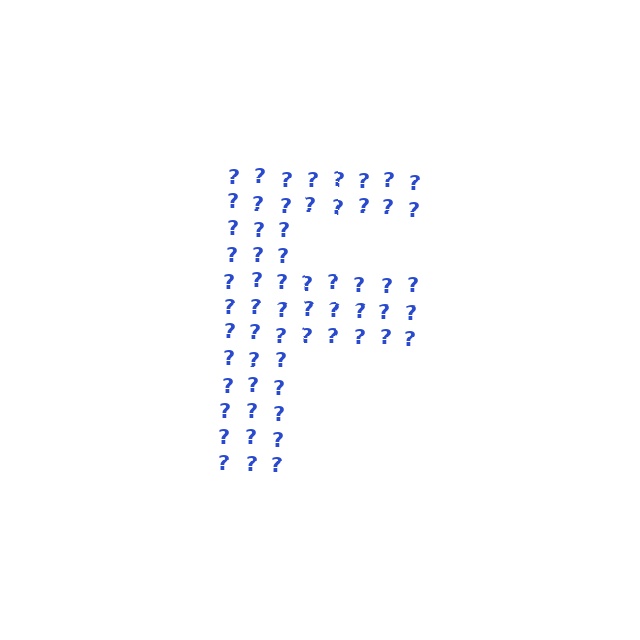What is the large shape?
The large shape is the letter F.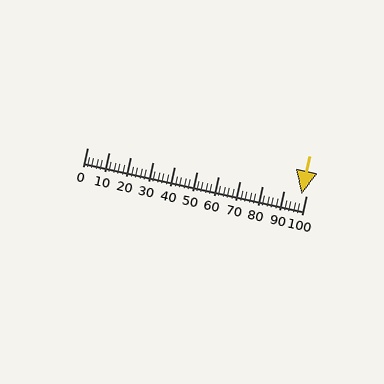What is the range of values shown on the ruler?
The ruler shows values from 0 to 100.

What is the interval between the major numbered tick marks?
The major tick marks are spaced 10 units apart.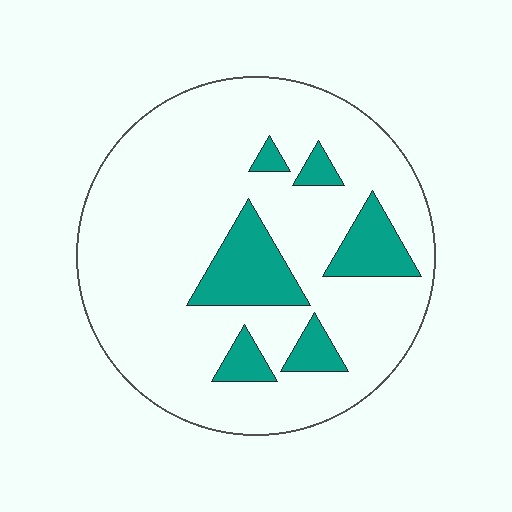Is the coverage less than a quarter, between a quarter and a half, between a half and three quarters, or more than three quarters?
Less than a quarter.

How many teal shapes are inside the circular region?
6.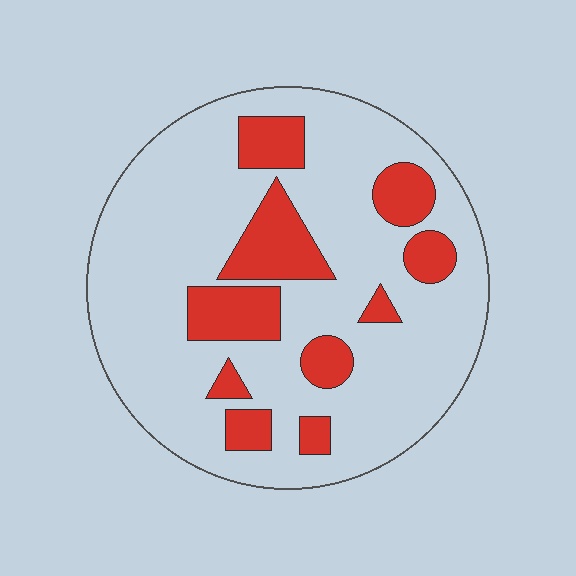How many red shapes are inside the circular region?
10.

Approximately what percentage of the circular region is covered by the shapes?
Approximately 20%.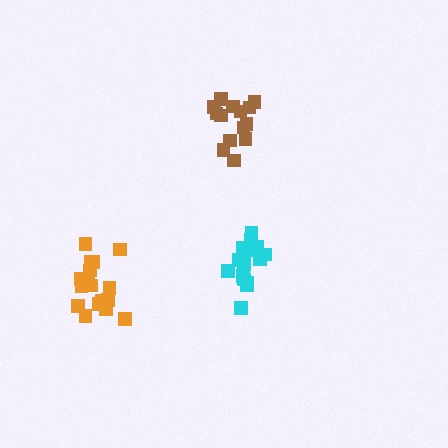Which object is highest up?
The brown cluster is topmost.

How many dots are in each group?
Group 1: 17 dots, Group 2: 16 dots, Group 3: 15 dots (48 total).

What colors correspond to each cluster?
The clusters are colored: orange, cyan, brown.